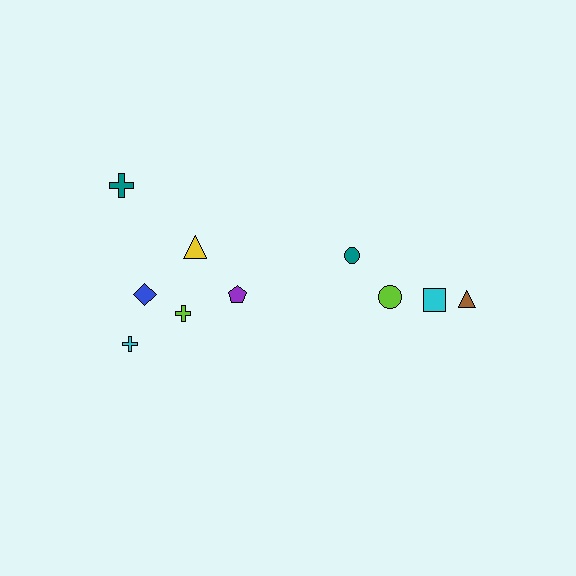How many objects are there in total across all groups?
There are 10 objects.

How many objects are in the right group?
There are 4 objects.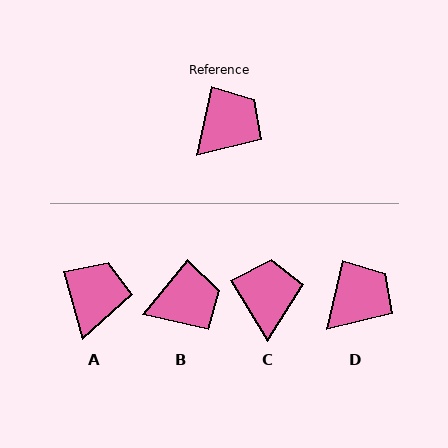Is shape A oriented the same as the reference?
No, it is off by about 28 degrees.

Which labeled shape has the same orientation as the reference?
D.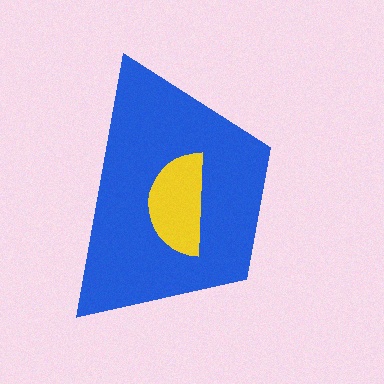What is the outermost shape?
The blue trapezoid.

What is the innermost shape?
The yellow semicircle.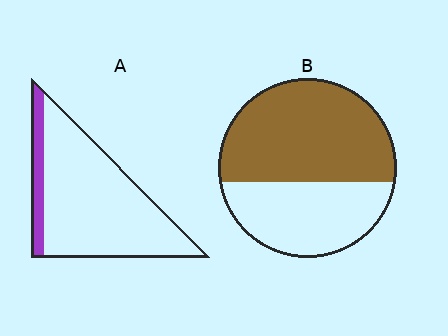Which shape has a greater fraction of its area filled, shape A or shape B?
Shape B.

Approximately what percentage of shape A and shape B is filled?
A is approximately 15% and B is approximately 60%.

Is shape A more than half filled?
No.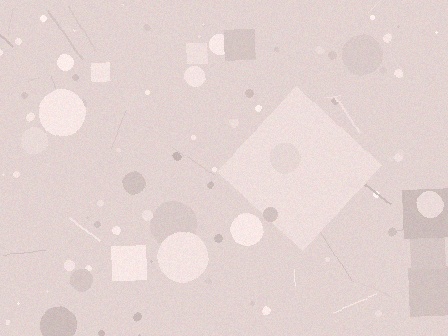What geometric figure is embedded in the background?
A diamond is embedded in the background.